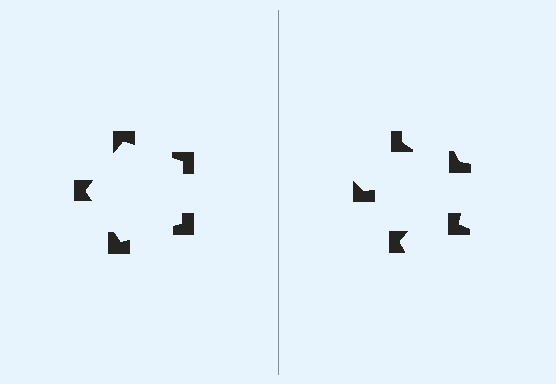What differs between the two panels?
The notched squares are positioned identically on both sides; only the wedge orientations differ. On the left they align to a pentagon; on the right they are misaligned.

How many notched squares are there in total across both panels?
10 — 5 on each side.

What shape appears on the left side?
An illusory pentagon.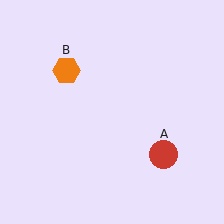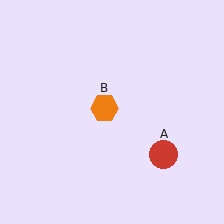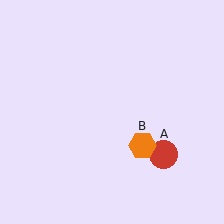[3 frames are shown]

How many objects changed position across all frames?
1 object changed position: orange hexagon (object B).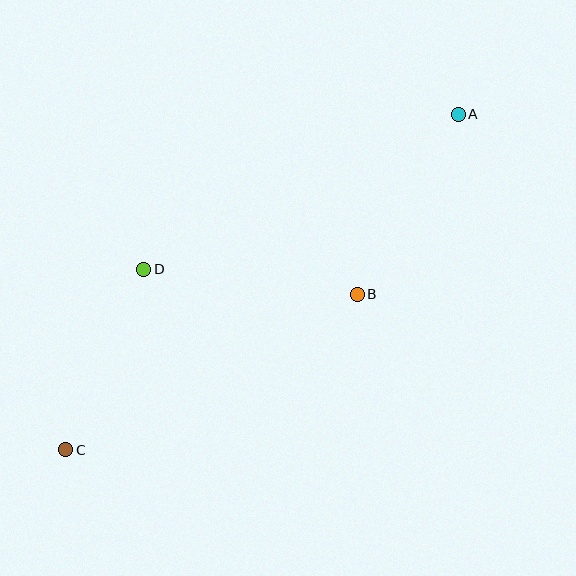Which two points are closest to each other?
Points C and D are closest to each other.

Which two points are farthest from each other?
Points A and C are farthest from each other.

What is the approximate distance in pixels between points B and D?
The distance between B and D is approximately 215 pixels.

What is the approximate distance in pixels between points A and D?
The distance between A and D is approximately 350 pixels.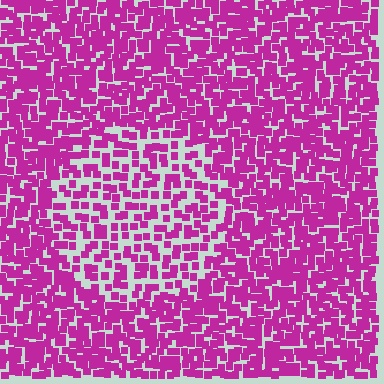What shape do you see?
I see a circle.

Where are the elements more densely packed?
The elements are more densely packed outside the circle boundary.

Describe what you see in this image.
The image contains small magenta elements arranged at two different densities. A circle-shaped region is visible where the elements are less densely packed than the surrounding area.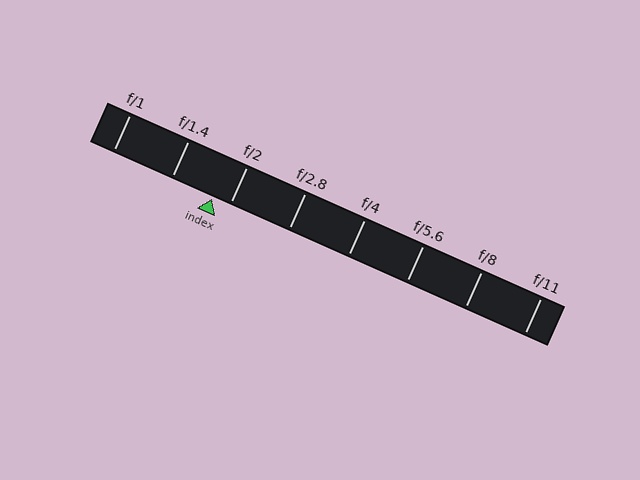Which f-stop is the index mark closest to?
The index mark is closest to f/2.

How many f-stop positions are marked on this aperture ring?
There are 8 f-stop positions marked.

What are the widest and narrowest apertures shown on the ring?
The widest aperture shown is f/1 and the narrowest is f/11.